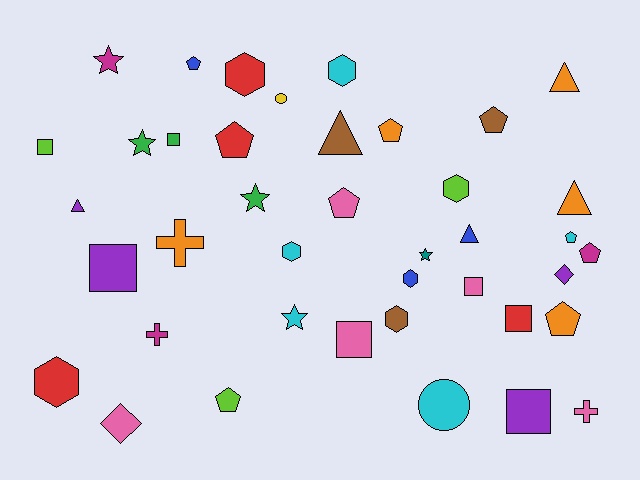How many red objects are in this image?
There are 4 red objects.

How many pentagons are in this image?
There are 9 pentagons.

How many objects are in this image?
There are 40 objects.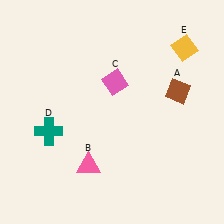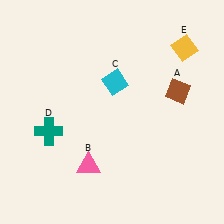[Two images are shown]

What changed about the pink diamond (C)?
In Image 1, C is pink. In Image 2, it changed to cyan.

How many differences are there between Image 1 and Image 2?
There is 1 difference between the two images.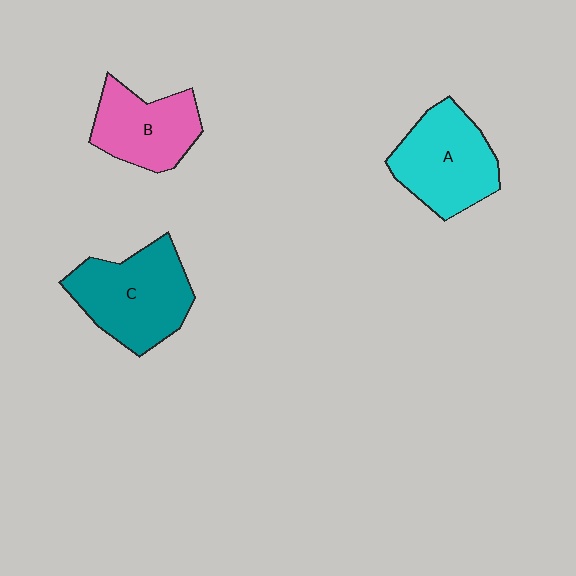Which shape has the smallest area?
Shape B (pink).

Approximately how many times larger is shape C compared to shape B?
Approximately 1.3 times.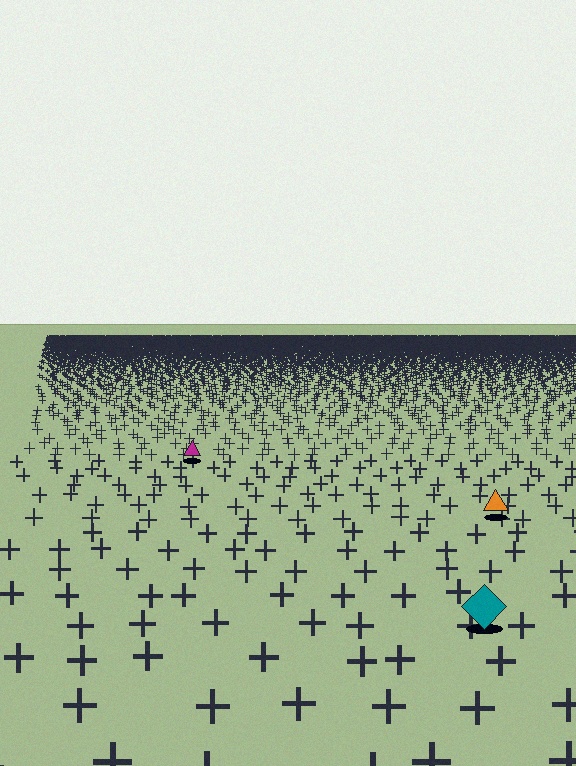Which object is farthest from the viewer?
The magenta triangle is farthest from the viewer. It appears smaller and the ground texture around it is denser.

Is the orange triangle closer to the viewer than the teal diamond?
No. The teal diamond is closer — you can tell from the texture gradient: the ground texture is coarser near it.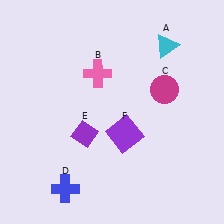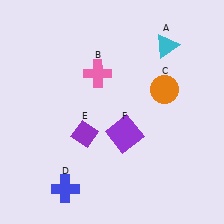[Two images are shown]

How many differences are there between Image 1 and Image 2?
There is 1 difference between the two images.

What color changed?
The circle (C) changed from magenta in Image 1 to orange in Image 2.